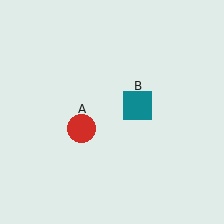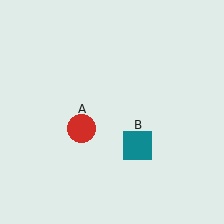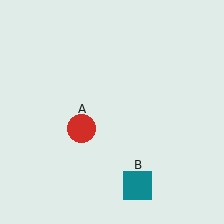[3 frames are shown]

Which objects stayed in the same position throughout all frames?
Red circle (object A) remained stationary.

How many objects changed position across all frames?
1 object changed position: teal square (object B).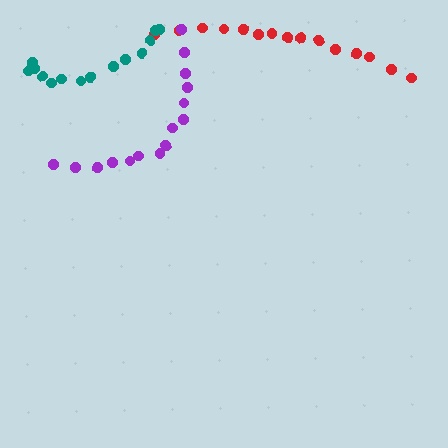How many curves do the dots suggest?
There are 3 distinct paths.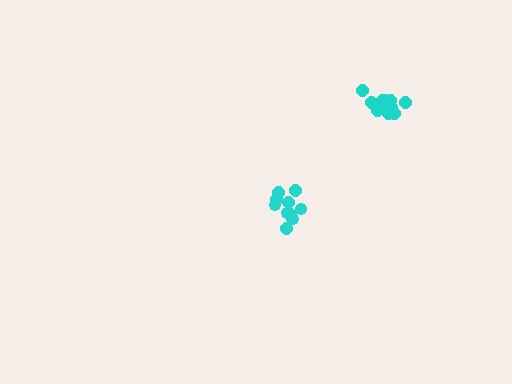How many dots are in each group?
Group 1: 13 dots, Group 2: 11 dots (24 total).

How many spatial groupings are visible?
There are 2 spatial groupings.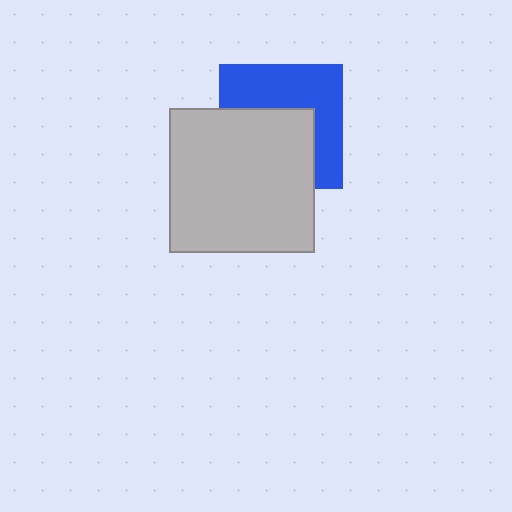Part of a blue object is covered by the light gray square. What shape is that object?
It is a square.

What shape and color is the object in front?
The object in front is a light gray square.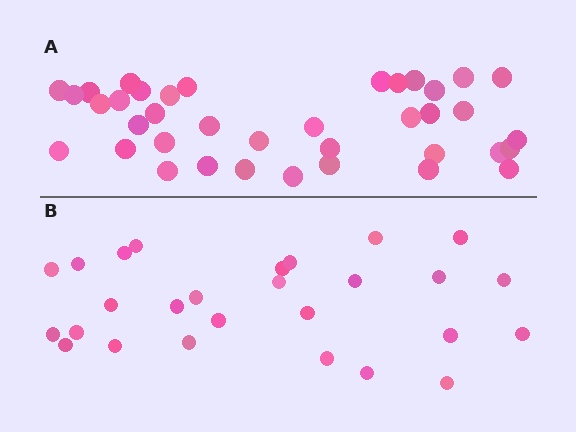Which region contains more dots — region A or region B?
Region A (the top region) has more dots.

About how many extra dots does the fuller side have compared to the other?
Region A has roughly 12 or so more dots than region B.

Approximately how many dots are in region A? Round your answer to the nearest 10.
About 40 dots. (The exact count is 38, which rounds to 40.)